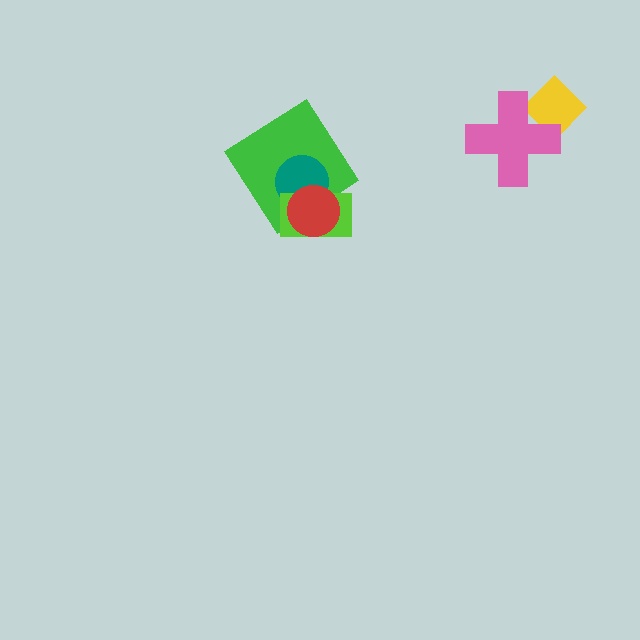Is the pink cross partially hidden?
No, no other shape covers it.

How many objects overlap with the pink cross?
1 object overlaps with the pink cross.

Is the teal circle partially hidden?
Yes, it is partially covered by another shape.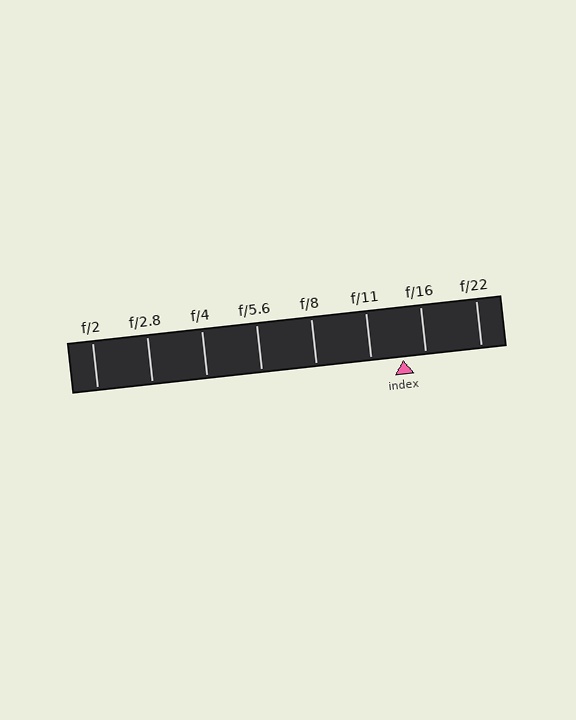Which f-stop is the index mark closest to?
The index mark is closest to f/16.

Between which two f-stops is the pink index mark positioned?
The index mark is between f/11 and f/16.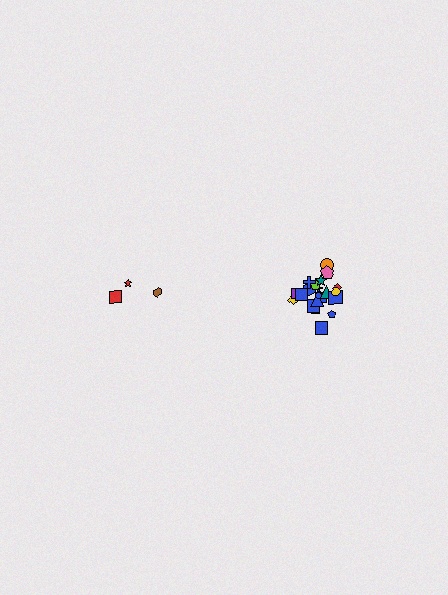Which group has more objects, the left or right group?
The right group.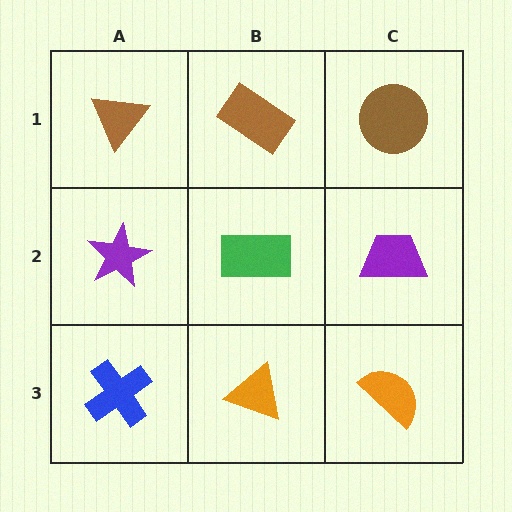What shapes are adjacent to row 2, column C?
A brown circle (row 1, column C), an orange semicircle (row 3, column C), a green rectangle (row 2, column B).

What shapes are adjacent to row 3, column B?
A green rectangle (row 2, column B), a blue cross (row 3, column A), an orange semicircle (row 3, column C).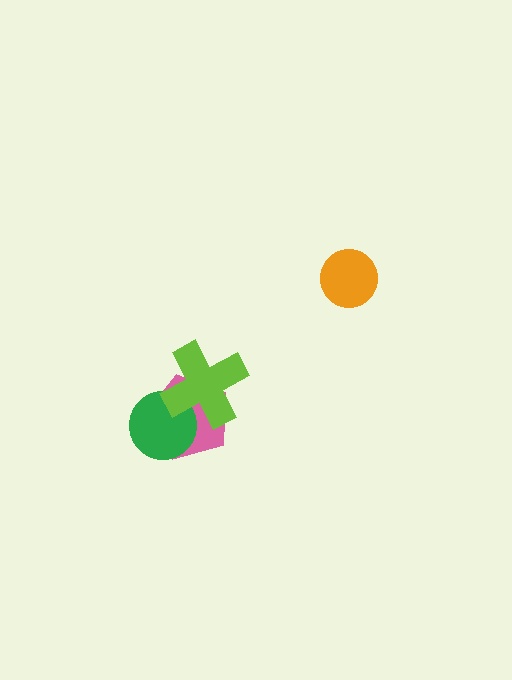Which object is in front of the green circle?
The lime cross is in front of the green circle.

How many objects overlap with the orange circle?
0 objects overlap with the orange circle.